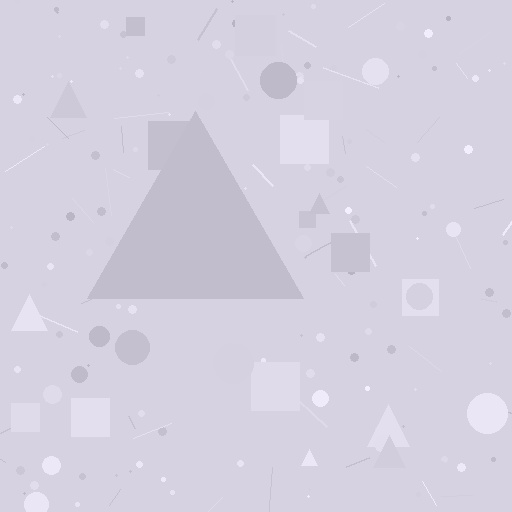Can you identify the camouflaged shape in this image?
The camouflaged shape is a triangle.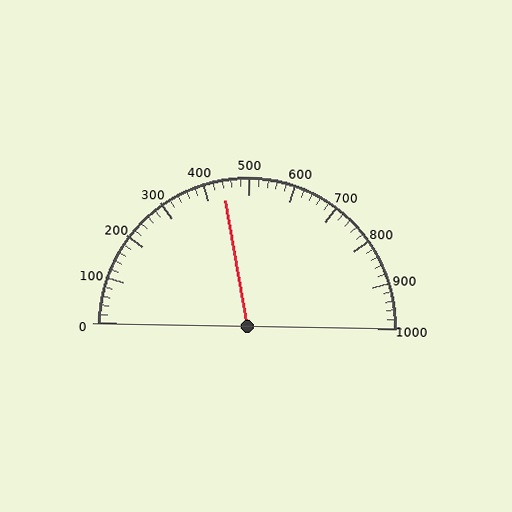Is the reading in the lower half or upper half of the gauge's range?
The reading is in the lower half of the range (0 to 1000).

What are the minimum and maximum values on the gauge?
The gauge ranges from 0 to 1000.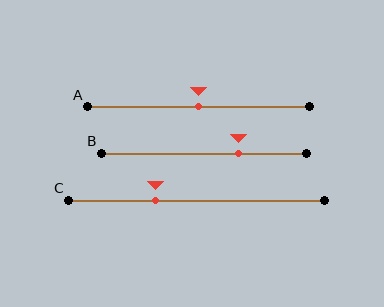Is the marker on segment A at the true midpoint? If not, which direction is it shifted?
Yes, the marker on segment A is at the true midpoint.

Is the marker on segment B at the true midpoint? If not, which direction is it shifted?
No, the marker on segment B is shifted to the right by about 17% of the segment length.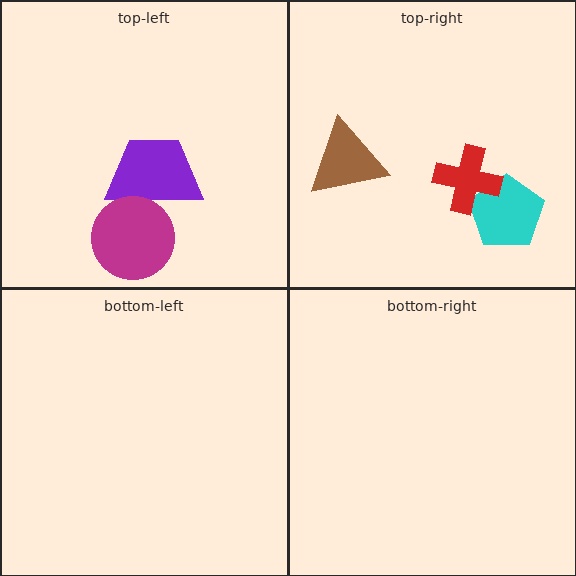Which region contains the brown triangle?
The top-right region.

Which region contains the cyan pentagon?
The top-right region.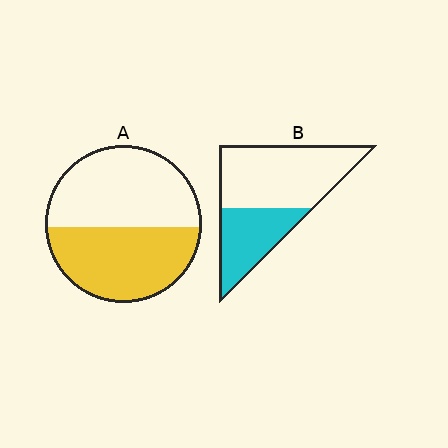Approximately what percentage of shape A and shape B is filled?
A is approximately 50% and B is approximately 35%.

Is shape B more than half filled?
No.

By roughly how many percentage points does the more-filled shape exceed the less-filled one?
By roughly 10 percentage points (A over B).